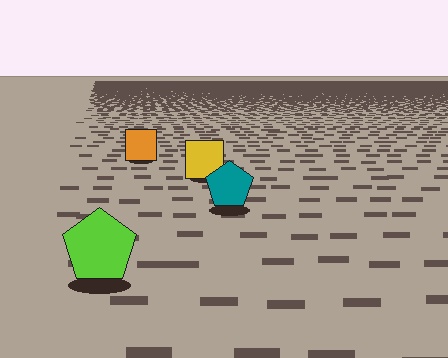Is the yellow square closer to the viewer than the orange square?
Yes. The yellow square is closer — you can tell from the texture gradient: the ground texture is coarser near it.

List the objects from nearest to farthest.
From nearest to farthest: the lime pentagon, the teal pentagon, the yellow square, the orange square.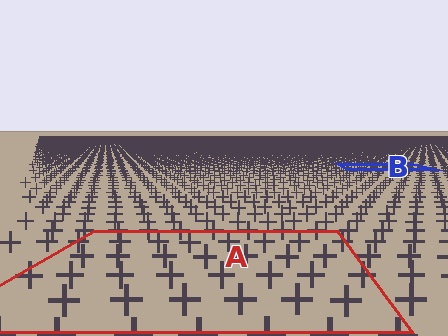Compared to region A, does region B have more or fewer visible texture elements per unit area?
Region B has more texture elements per unit area — they are packed more densely because it is farther away.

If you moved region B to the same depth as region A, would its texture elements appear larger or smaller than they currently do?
They would appear larger. At a closer depth, the same texture elements are projected at a bigger on-screen size.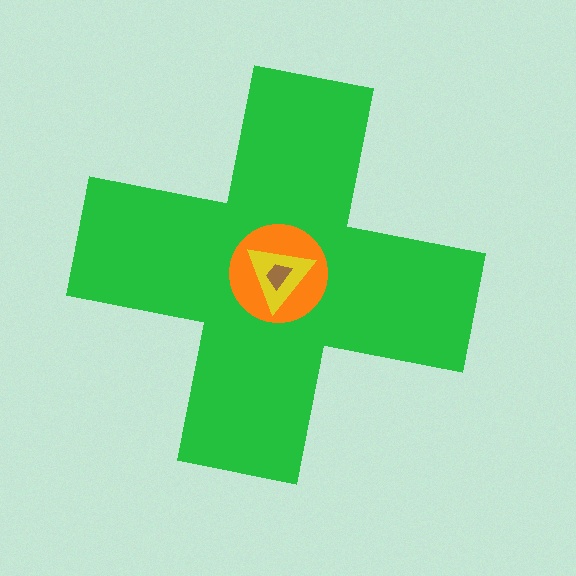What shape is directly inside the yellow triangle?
The brown trapezoid.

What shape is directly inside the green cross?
The orange circle.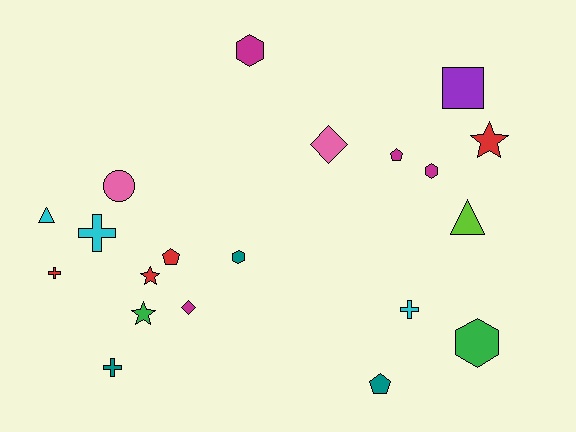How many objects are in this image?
There are 20 objects.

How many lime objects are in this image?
There is 1 lime object.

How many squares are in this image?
There is 1 square.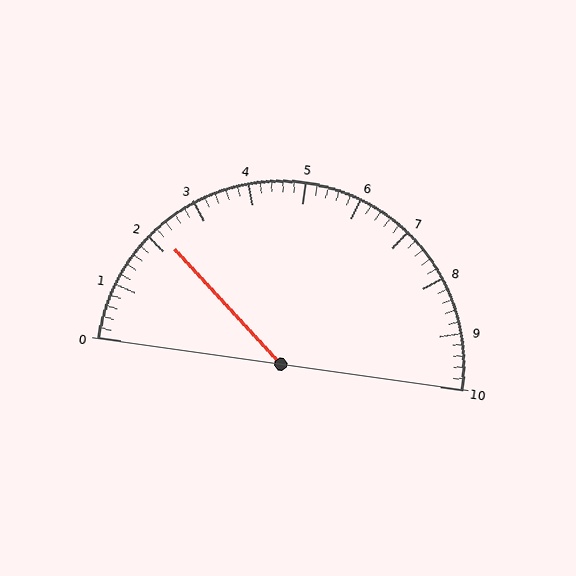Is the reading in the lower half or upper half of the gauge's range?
The reading is in the lower half of the range (0 to 10).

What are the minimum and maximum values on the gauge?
The gauge ranges from 0 to 10.